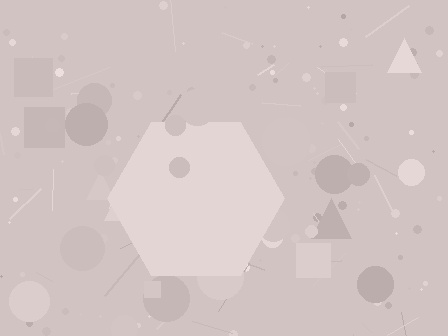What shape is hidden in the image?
A hexagon is hidden in the image.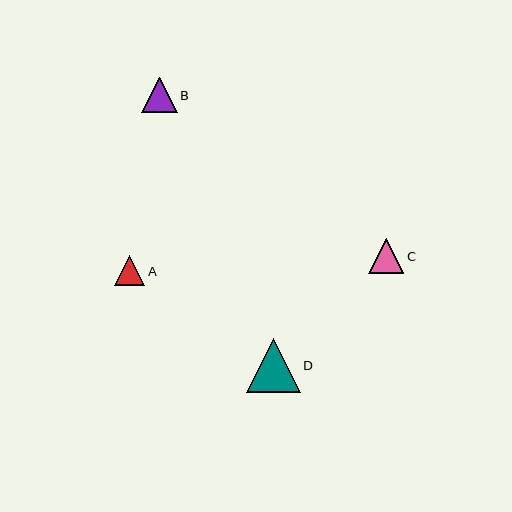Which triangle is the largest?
Triangle D is the largest with a size of approximately 54 pixels.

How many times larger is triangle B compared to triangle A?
Triangle B is approximately 1.2 times the size of triangle A.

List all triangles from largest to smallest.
From largest to smallest: D, B, C, A.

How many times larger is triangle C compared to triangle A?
Triangle C is approximately 1.1 times the size of triangle A.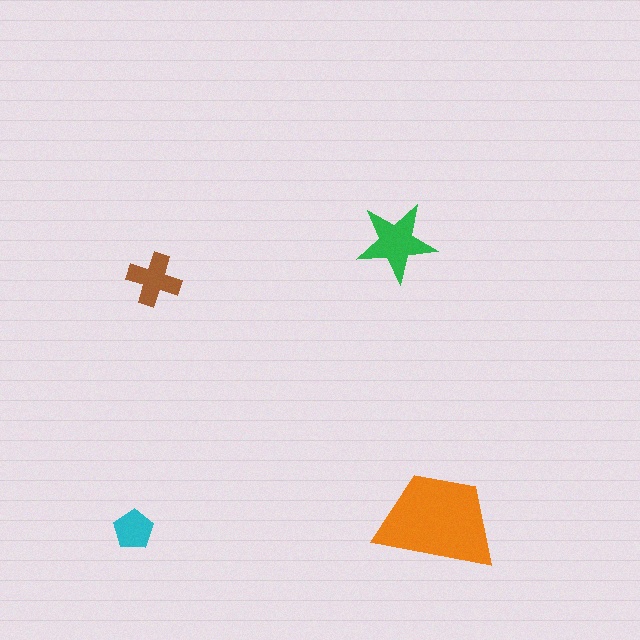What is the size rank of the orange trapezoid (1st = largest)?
1st.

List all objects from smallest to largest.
The cyan pentagon, the brown cross, the green star, the orange trapezoid.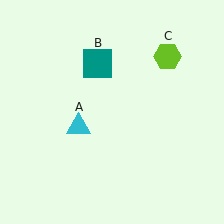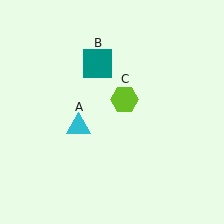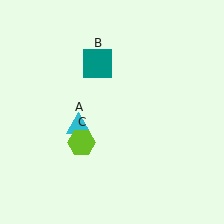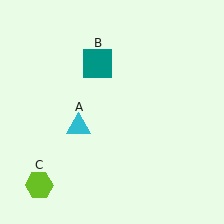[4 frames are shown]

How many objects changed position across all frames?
1 object changed position: lime hexagon (object C).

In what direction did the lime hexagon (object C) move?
The lime hexagon (object C) moved down and to the left.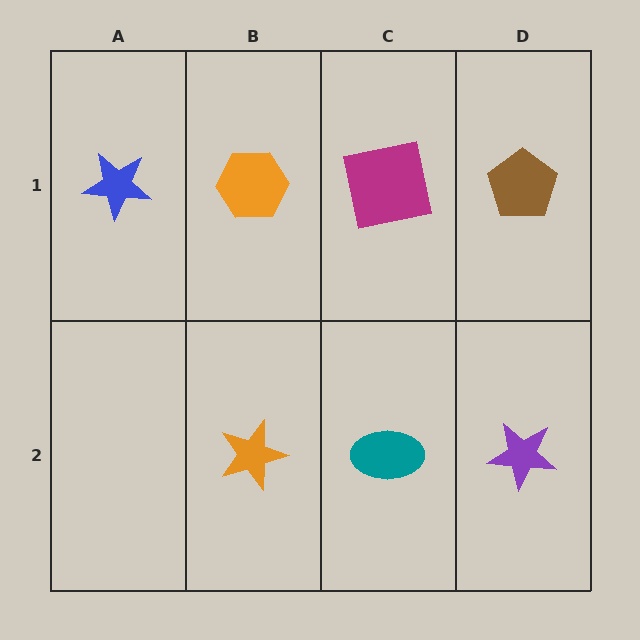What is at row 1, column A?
A blue star.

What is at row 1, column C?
A magenta square.